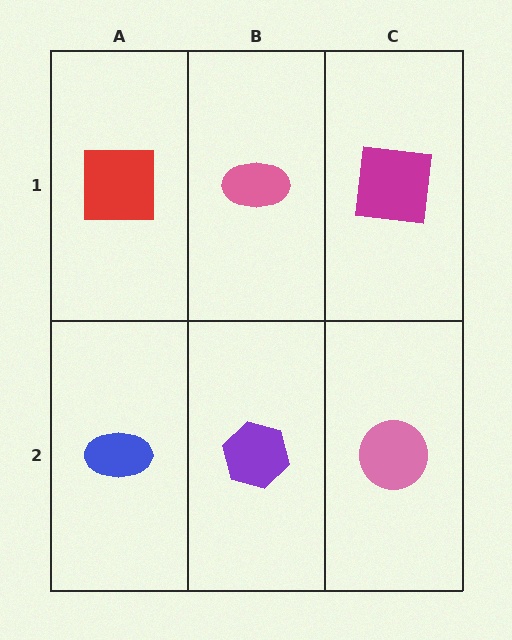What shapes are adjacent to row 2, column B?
A pink ellipse (row 1, column B), a blue ellipse (row 2, column A), a pink circle (row 2, column C).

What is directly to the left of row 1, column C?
A pink ellipse.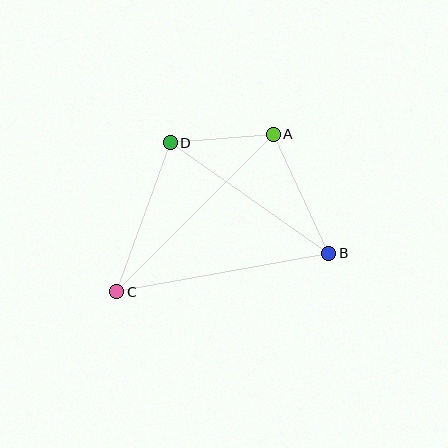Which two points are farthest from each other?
Points A and C are farthest from each other.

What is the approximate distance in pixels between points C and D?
The distance between C and D is approximately 158 pixels.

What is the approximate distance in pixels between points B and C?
The distance between B and C is approximately 215 pixels.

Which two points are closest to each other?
Points A and D are closest to each other.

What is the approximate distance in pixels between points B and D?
The distance between B and D is approximately 193 pixels.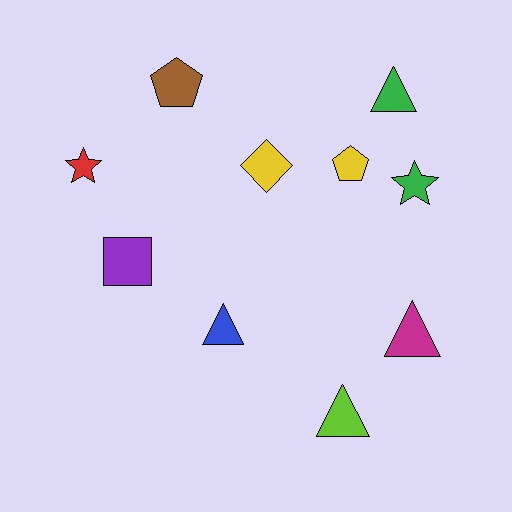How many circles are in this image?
There are no circles.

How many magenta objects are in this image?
There is 1 magenta object.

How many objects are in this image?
There are 10 objects.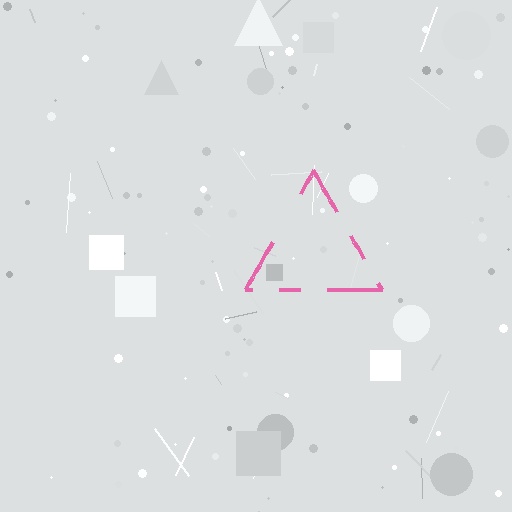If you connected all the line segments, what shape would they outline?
They would outline a triangle.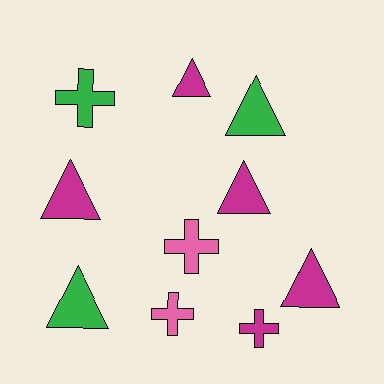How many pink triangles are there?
There are no pink triangles.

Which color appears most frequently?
Magenta, with 5 objects.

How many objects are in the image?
There are 10 objects.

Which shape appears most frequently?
Triangle, with 6 objects.